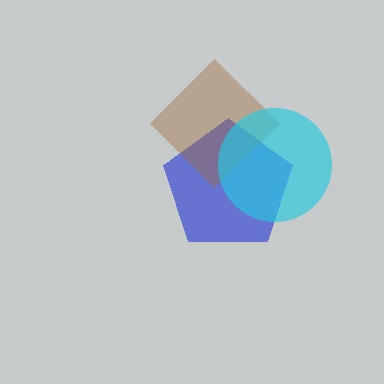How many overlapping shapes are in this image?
There are 3 overlapping shapes in the image.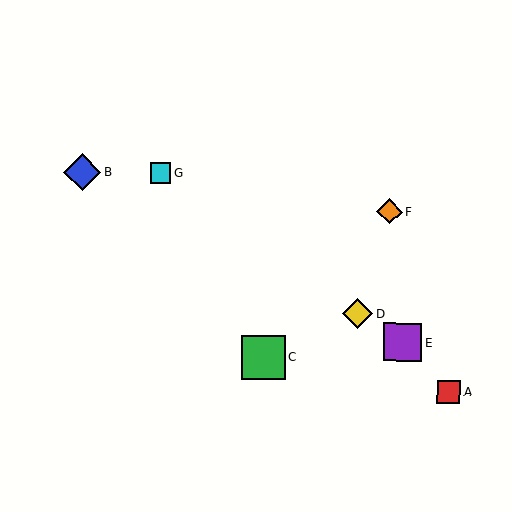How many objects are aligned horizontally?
2 objects (B, G) are aligned horizontally.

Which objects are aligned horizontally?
Objects B, G are aligned horizontally.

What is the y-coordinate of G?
Object G is at y≈173.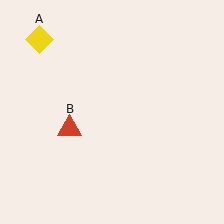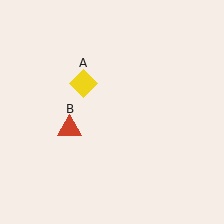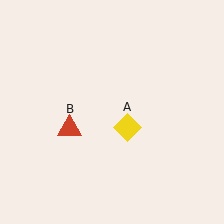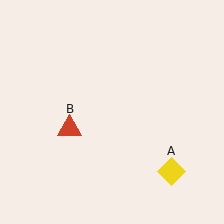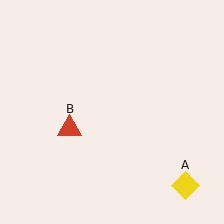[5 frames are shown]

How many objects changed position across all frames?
1 object changed position: yellow diamond (object A).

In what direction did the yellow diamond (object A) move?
The yellow diamond (object A) moved down and to the right.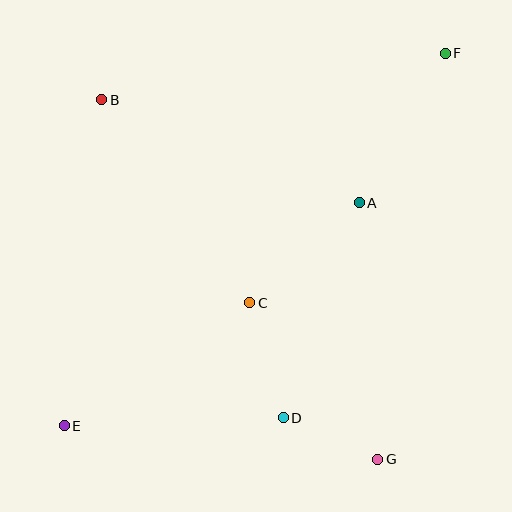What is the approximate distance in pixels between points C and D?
The distance between C and D is approximately 120 pixels.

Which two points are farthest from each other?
Points E and F are farthest from each other.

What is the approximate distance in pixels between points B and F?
The distance between B and F is approximately 347 pixels.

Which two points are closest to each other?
Points D and G are closest to each other.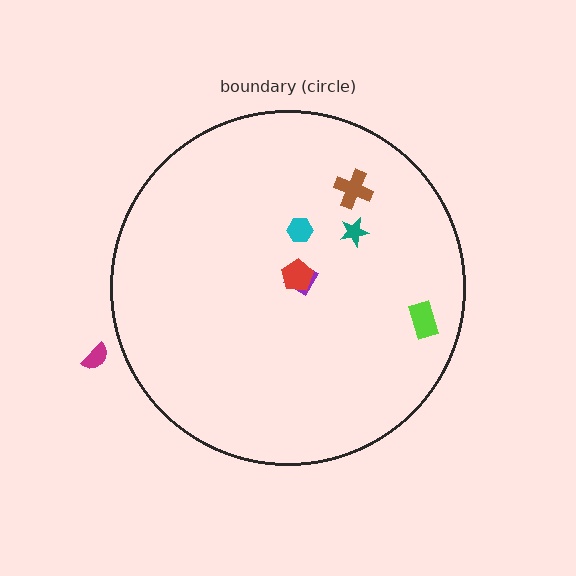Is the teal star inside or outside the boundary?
Inside.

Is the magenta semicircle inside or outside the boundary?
Outside.